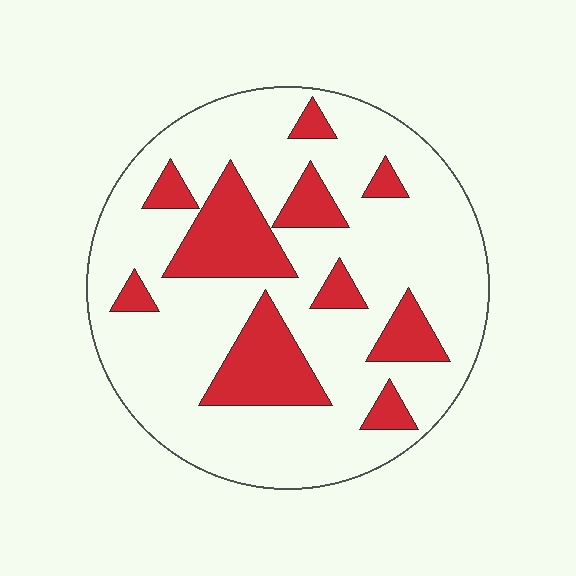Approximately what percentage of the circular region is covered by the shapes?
Approximately 25%.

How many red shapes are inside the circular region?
10.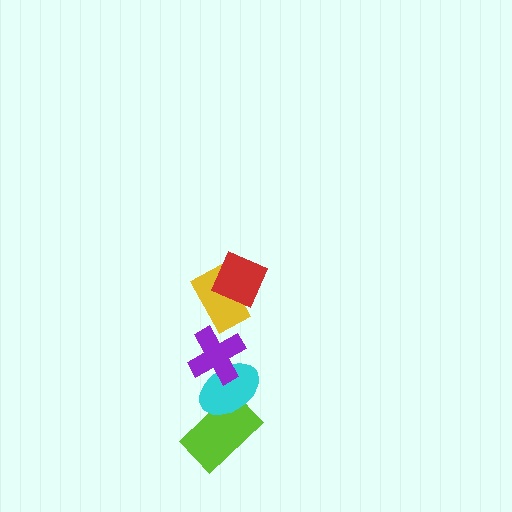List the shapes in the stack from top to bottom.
From top to bottom: the red diamond, the yellow rectangle, the purple cross, the cyan ellipse, the lime rectangle.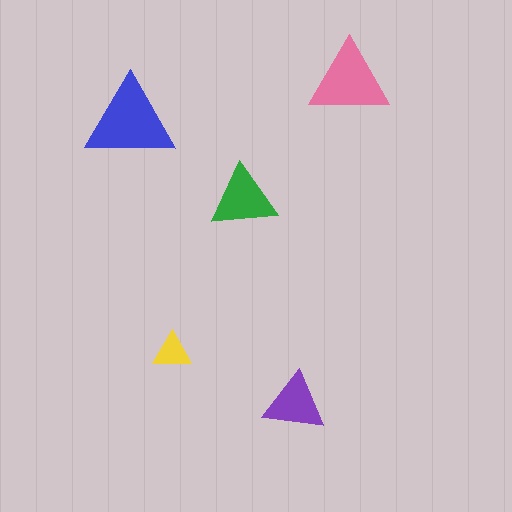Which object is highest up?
The pink triangle is topmost.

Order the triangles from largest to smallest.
the blue one, the pink one, the green one, the purple one, the yellow one.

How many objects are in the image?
There are 5 objects in the image.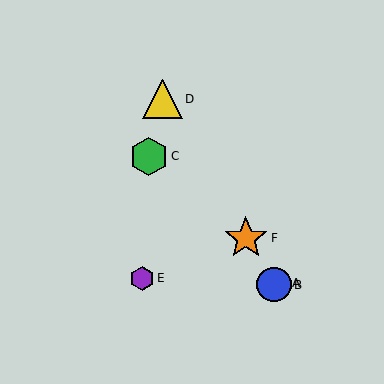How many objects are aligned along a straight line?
4 objects (A, B, D, F) are aligned along a straight line.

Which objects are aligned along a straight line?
Objects A, B, D, F are aligned along a straight line.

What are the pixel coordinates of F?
Object F is at (246, 238).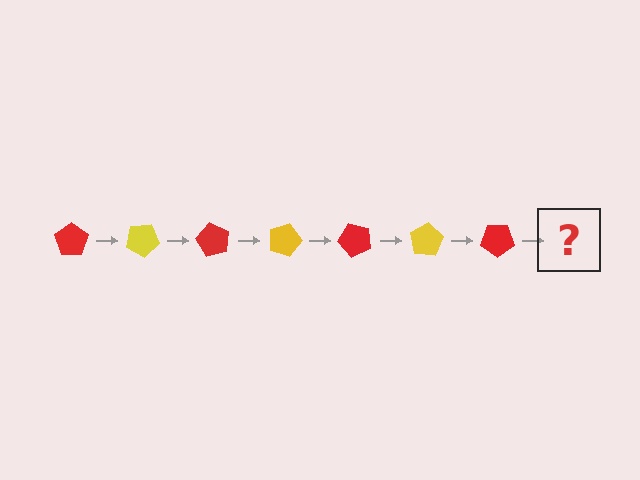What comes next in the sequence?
The next element should be a yellow pentagon, rotated 210 degrees from the start.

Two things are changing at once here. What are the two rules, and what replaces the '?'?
The two rules are that it rotates 30 degrees each step and the color cycles through red and yellow. The '?' should be a yellow pentagon, rotated 210 degrees from the start.